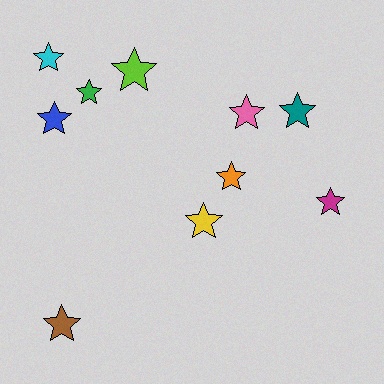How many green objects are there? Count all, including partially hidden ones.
There is 1 green object.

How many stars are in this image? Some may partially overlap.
There are 10 stars.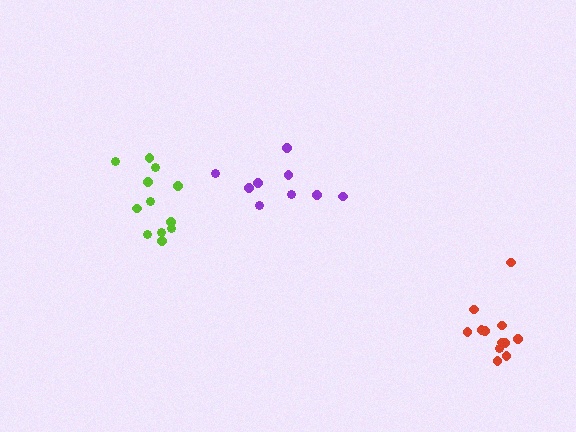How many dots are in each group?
Group 1: 12 dots, Group 2: 9 dots, Group 3: 12 dots (33 total).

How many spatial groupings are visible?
There are 3 spatial groupings.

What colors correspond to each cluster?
The clusters are colored: lime, purple, red.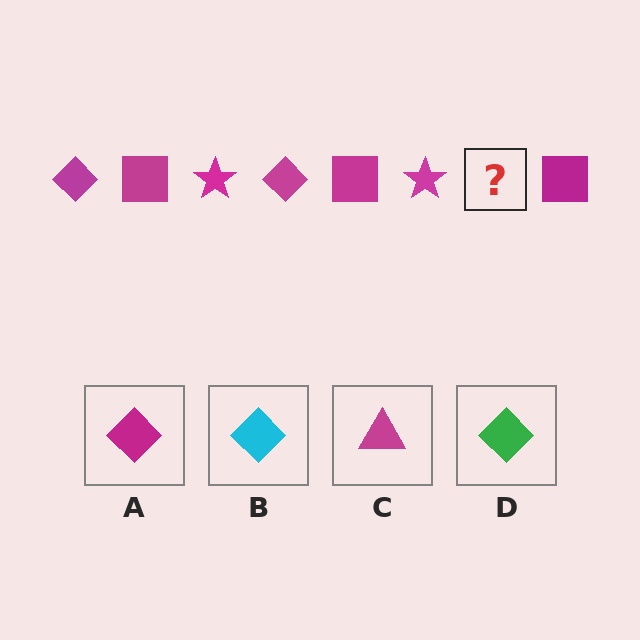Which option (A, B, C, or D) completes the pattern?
A.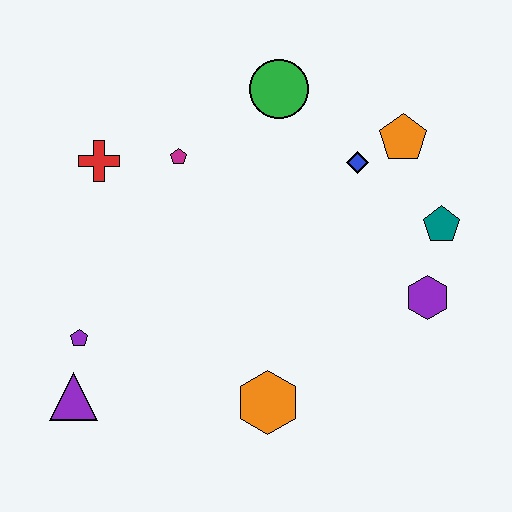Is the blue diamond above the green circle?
No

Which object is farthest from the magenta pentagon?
The purple hexagon is farthest from the magenta pentagon.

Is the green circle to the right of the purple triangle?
Yes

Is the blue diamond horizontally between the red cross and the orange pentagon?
Yes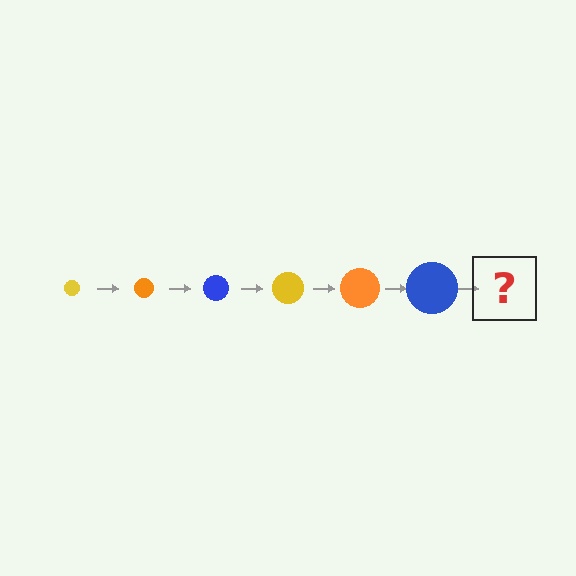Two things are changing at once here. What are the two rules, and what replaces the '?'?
The two rules are that the circle grows larger each step and the color cycles through yellow, orange, and blue. The '?' should be a yellow circle, larger than the previous one.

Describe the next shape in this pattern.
It should be a yellow circle, larger than the previous one.